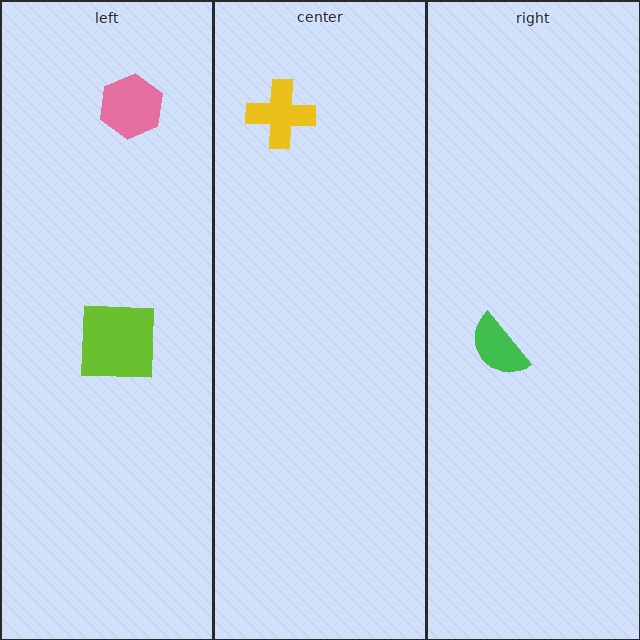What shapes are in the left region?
The lime square, the pink hexagon.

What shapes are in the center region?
The yellow cross.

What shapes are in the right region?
The green semicircle.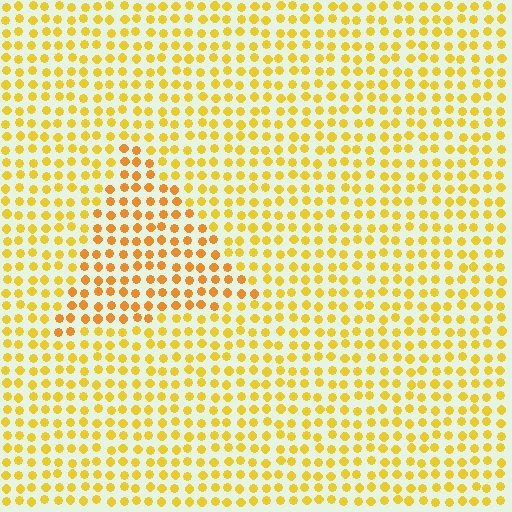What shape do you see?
I see a triangle.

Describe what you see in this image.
The image is filled with small yellow elements in a uniform arrangement. A triangle-shaped region is visible where the elements are tinted to a slightly different hue, forming a subtle color boundary.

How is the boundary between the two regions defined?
The boundary is defined purely by a slight shift in hue (about 20 degrees). Spacing, size, and orientation are identical on both sides.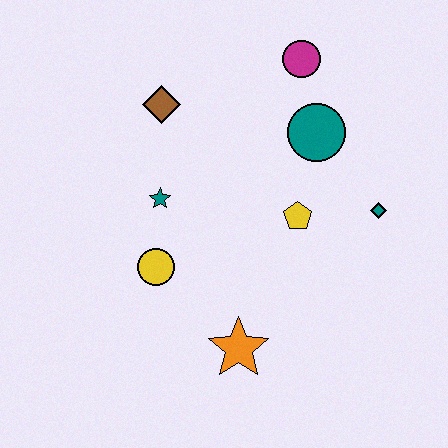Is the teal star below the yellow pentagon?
No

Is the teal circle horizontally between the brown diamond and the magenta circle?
No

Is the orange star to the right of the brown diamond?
Yes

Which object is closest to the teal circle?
The magenta circle is closest to the teal circle.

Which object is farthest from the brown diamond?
The orange star is farthest from the brown diamond.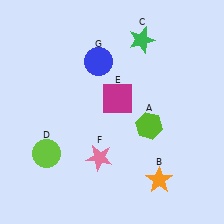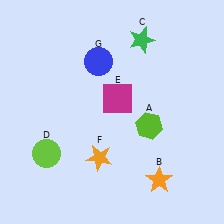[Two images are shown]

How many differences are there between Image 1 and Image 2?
There is 1 difference between the two images.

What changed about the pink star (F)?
In Image 1, F is pink. In Image 2, it changed to orange.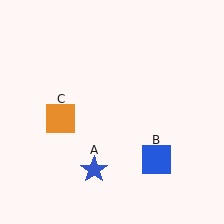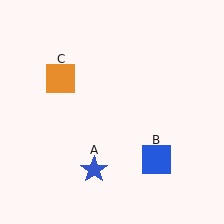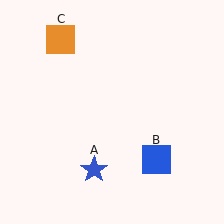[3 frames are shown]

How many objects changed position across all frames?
1 object changed position: orange square (object C).